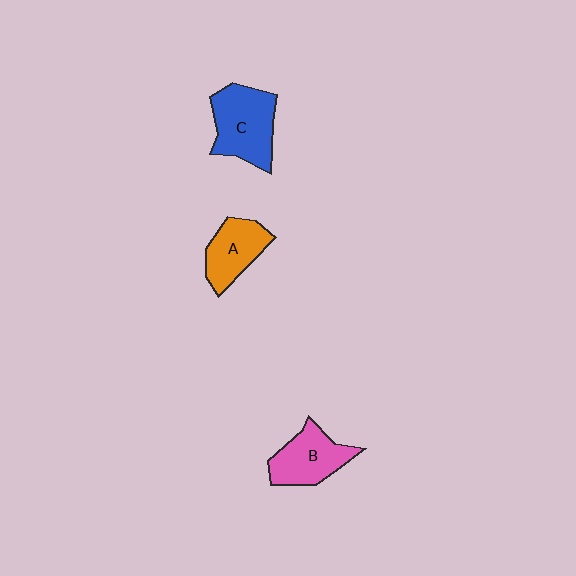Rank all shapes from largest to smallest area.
From largest to smallest: C (blue), B (pink), A (orange).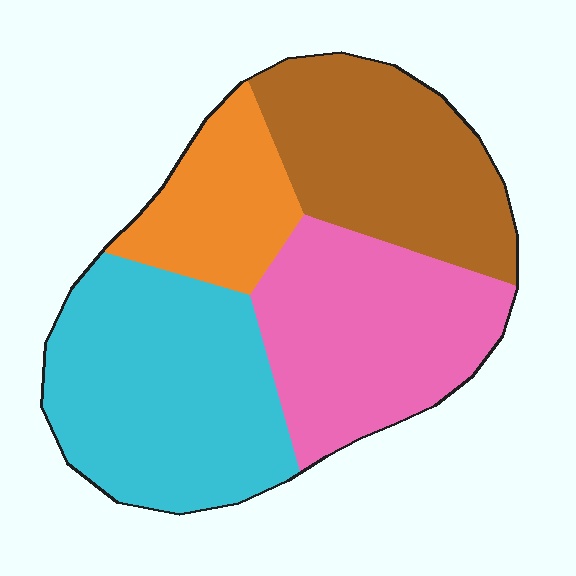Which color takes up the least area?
Orange, at roughly 15%.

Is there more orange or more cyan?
Cyan.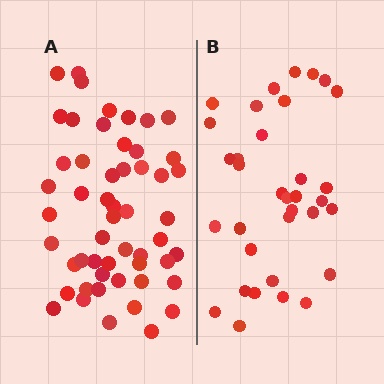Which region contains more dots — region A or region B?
Region A (the left region) has more dots.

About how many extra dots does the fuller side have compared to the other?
Region A has approximately 20 more dots than region B.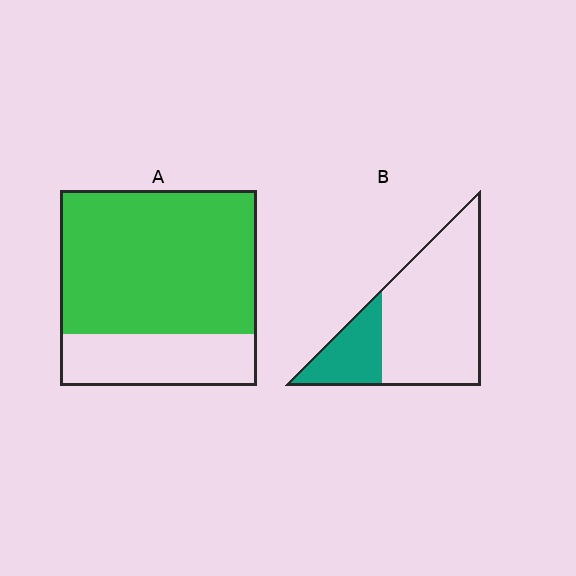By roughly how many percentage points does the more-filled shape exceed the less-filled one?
By roughly 50 percentage points (A over B).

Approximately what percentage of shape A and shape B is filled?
A is approximately 75% and B is approximately 25%.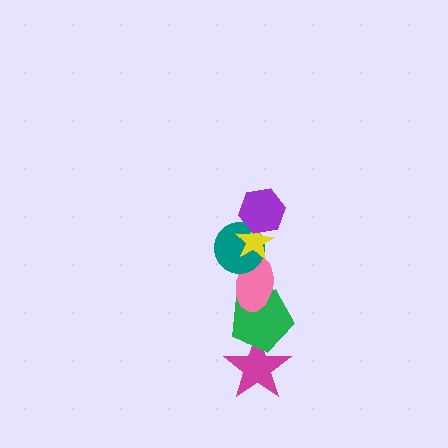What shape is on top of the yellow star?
The purple hexagon is on top of the yellow star.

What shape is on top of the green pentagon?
The pink ellipse is on top of the green pentagon.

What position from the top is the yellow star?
The yellow star is 2nd from the top.